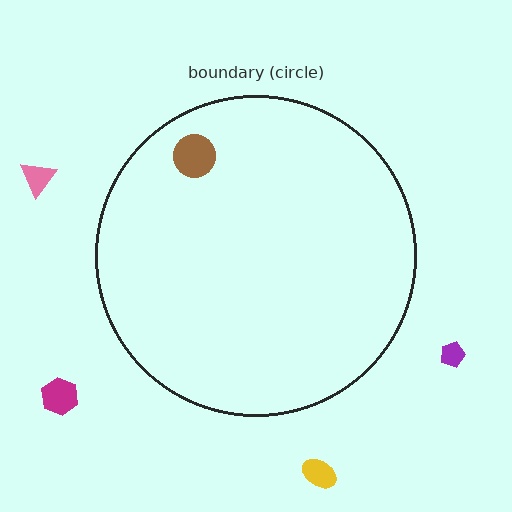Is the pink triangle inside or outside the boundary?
Outside.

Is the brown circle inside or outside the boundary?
Inside.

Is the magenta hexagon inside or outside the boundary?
Outside.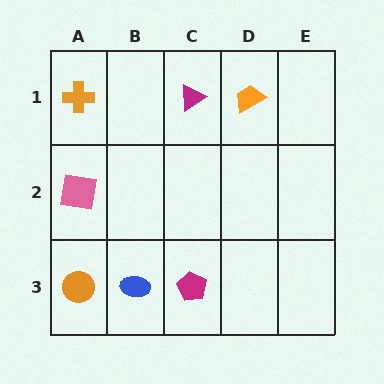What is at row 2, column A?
A pink square.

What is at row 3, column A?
An orange circle.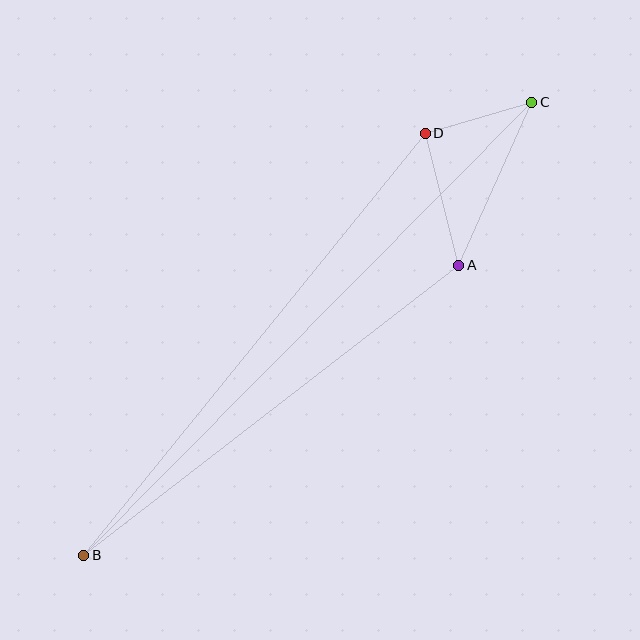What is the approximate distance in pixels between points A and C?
The distance between A and C is approximately 178 pixels.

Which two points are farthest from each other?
Points B and C are farthest from each other.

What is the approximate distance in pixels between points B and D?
The distance between B and D is approximately 543 pixels.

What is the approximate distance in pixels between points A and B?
The distance between A and B is approximately 474 pixels.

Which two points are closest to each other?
Points C and D are closest to each other.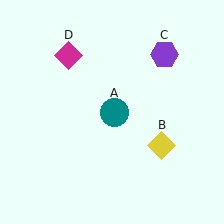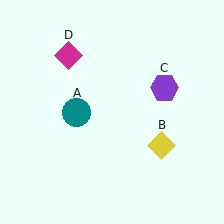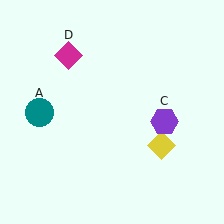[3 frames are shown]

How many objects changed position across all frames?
2 objects changed position: teal circle (object A), purple hexagon (object C).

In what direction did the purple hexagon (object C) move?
The purple hexagon (object C) moved down.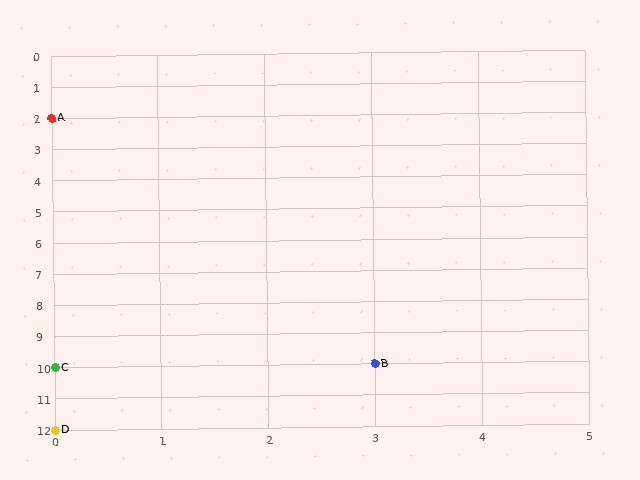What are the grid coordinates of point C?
Point C is at grid coordinates (0, 10).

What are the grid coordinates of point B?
Point B is at grid coordinates (3, 10).